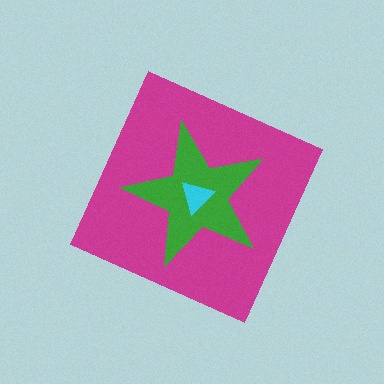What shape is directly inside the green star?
The cyan triangle.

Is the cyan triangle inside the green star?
Yes.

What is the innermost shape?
The cyan triangle.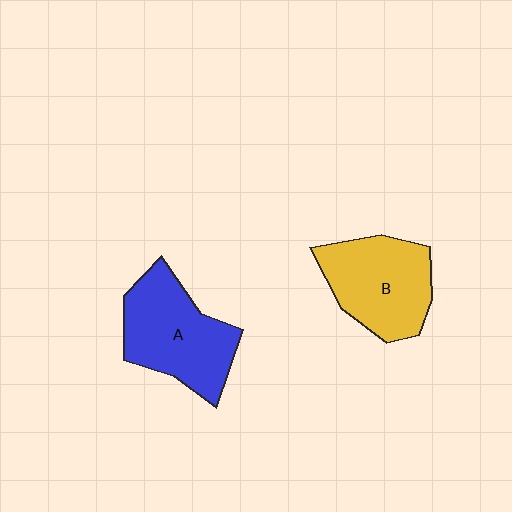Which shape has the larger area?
Shape A (blue).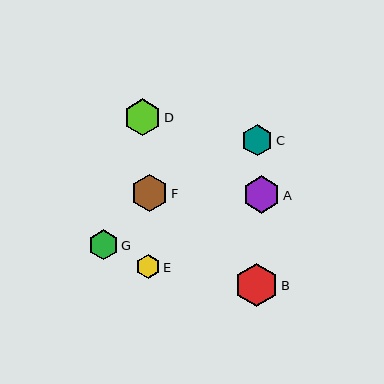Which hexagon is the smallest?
Hexagon E is the smallest with a size of approximately 24 pixels.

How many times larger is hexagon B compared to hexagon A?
Hexagon B is approximately 1.2 times the size of hexagon A.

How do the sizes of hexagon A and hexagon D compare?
Hexagon A and hexagon D are approximately the same size.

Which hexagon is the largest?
Hexagon B is the largest with a size of approximately 43 pixels.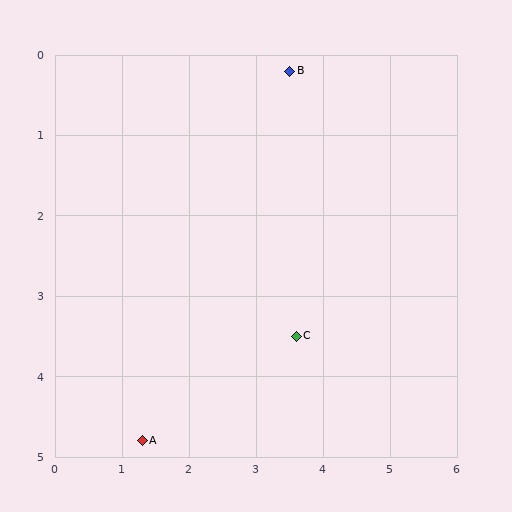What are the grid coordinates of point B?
Point B is at approximately (3.5, 0.2).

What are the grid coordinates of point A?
Point A is at approximately (1.3, 4.8).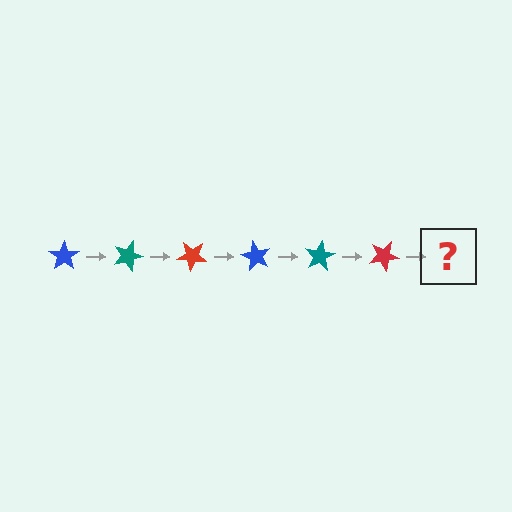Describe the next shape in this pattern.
It should be a blue star, rotated 120 degrees from the start.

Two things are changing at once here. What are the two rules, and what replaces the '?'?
The two rules are that it rotates 20 degrees each step and the color cycles through blue, teal, and red. The '?' should be a blue star, rotated 120 degrees from the start.